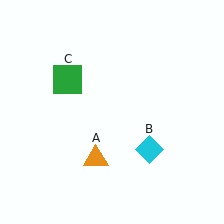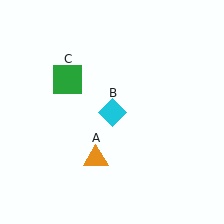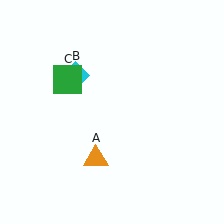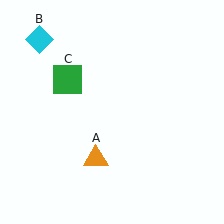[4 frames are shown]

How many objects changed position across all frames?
1 object changed position: cyan diamond (object B).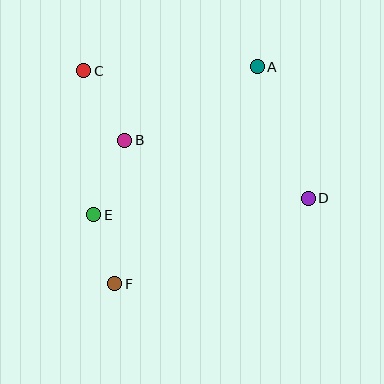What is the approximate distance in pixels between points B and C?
The distance between B and C is approximately 80 pixels.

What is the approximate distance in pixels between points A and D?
The distance between A and D is approximately 141 pixels.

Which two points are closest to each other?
Points E and F are closest to each other.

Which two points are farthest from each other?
Points A and F are farthest from each other.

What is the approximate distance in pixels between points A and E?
The distance between A and E is approximately 220 pixels.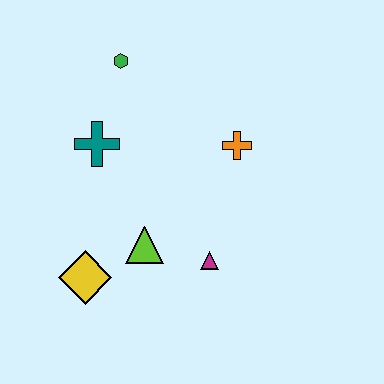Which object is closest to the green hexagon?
The teal cross is closest to the green hexagon.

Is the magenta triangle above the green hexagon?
No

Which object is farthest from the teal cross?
The magenta triangle is farthest from the teal cross.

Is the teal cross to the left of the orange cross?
Yes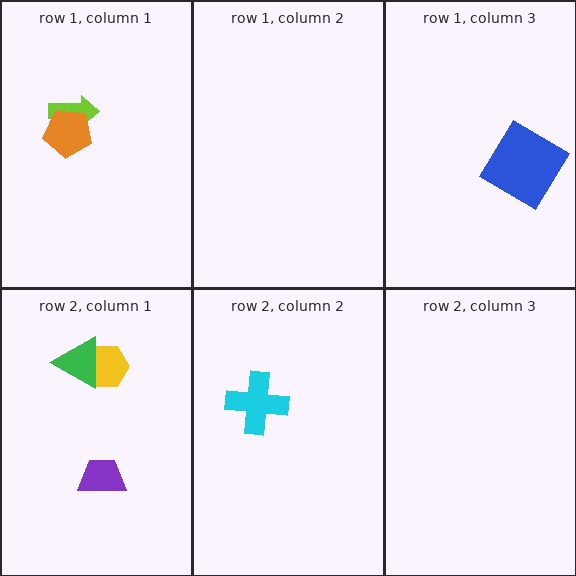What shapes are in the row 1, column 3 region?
The blue diamond.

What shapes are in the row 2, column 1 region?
The yellow hexagon, the green triangle, the purple trapezoid.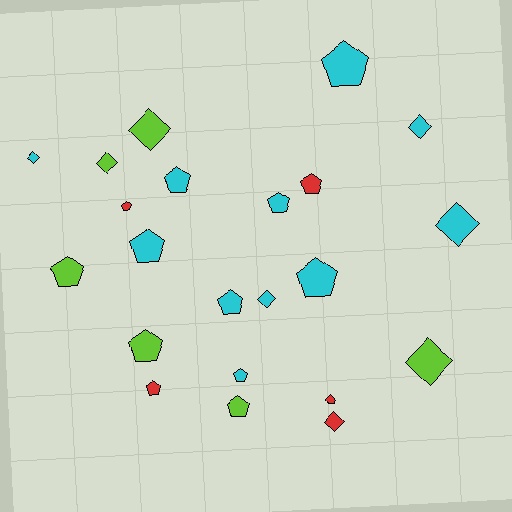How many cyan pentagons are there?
There are 7 cyan pentagons.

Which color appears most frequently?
Cyan, with 11 objects.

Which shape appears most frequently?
Pentagon, with 14 objects.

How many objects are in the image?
There are 22 objects.